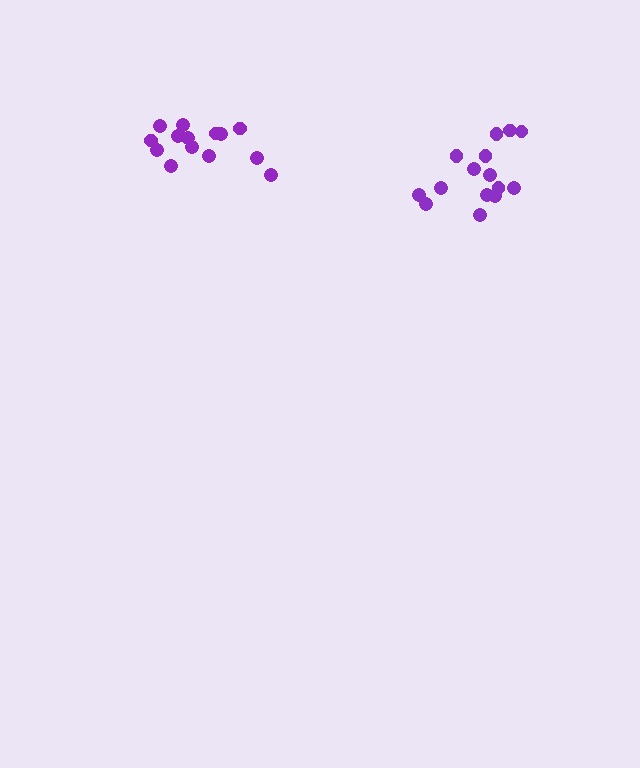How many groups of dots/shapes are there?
There are 2 groups.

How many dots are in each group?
Group 1: 14 dots, Group 2: 15 dots (29 total).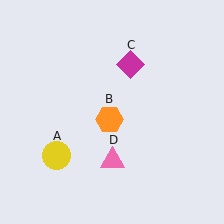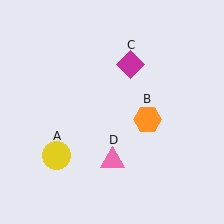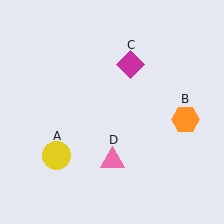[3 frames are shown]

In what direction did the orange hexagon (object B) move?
The orange hexagon (object B) moved right.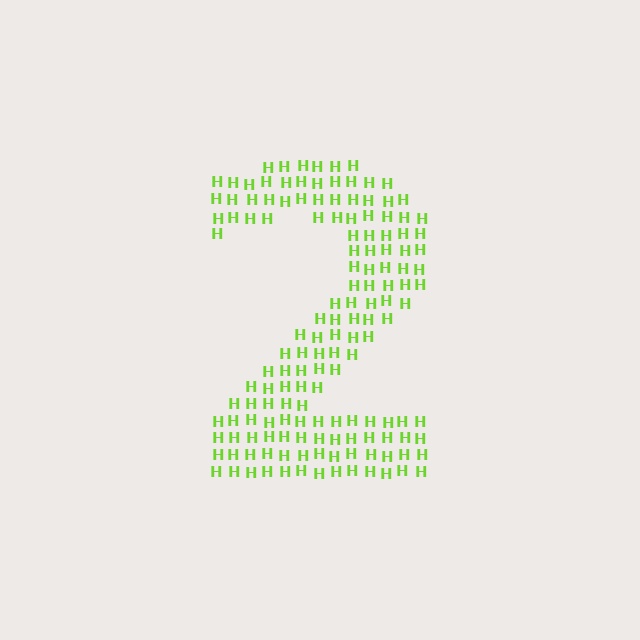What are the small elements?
The small elements are letter H's.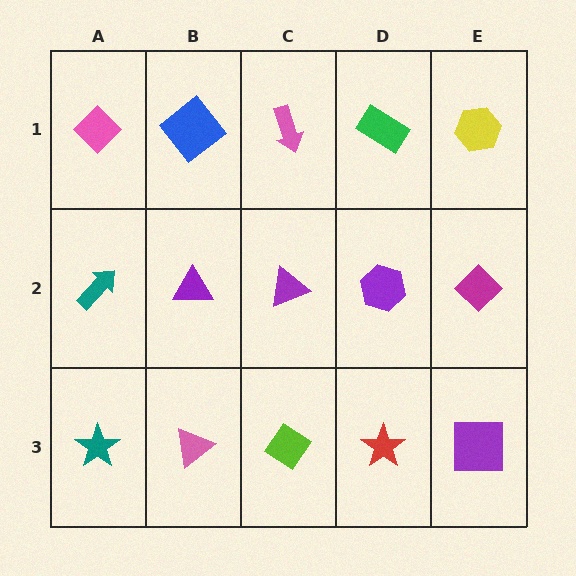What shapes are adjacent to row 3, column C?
A purple triangle (row 2, column C), a pink triangle (row 3, column B), a red star (row 3, column D).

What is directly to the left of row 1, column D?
A pink arrow.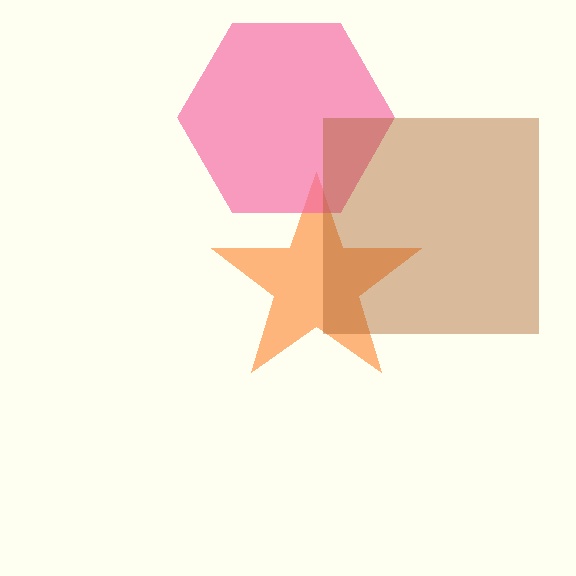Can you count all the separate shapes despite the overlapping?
Yes, there are 3 separate shapes.